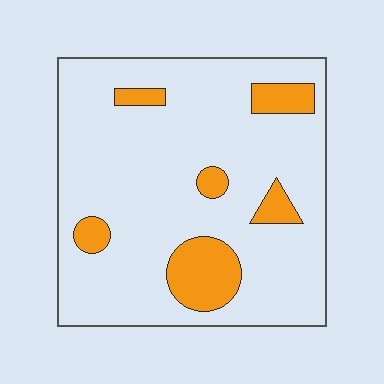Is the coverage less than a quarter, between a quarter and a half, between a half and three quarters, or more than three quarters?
Less than a quarter.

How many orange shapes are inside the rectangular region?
6.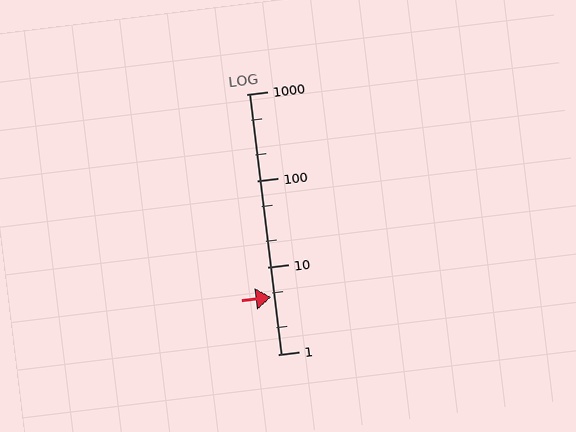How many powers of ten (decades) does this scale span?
The scale spans 3 decades, from 1 to 1000.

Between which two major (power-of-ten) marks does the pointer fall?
The pointer is between 1 and 10.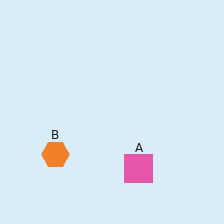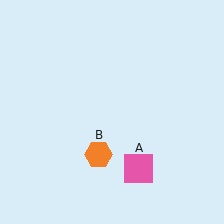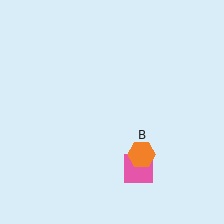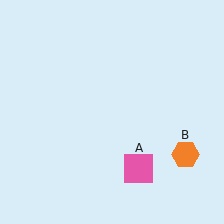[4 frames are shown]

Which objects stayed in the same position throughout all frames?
Pink square (object A) remained stationary.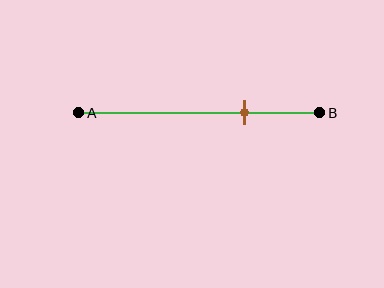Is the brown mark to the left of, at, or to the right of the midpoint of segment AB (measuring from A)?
The brown mark is to the right of the midpoint of segment AB.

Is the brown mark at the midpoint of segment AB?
No, the mark is at about 70% from A, not at the 50% midpoint.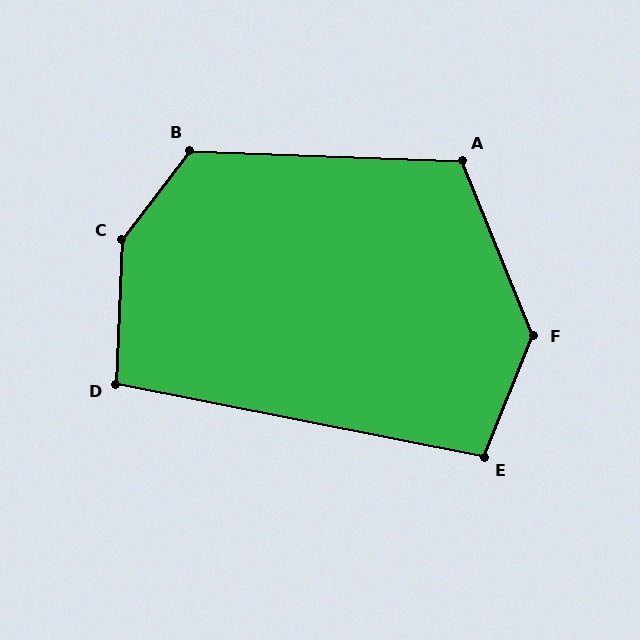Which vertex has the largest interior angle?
C, at approximately 145 degrees.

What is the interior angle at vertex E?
Approximately 101 degrees (obtuse).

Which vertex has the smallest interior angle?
D, at approximately 99 degrees.